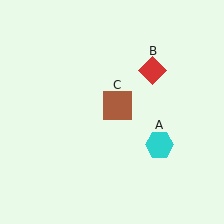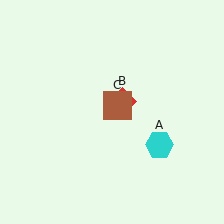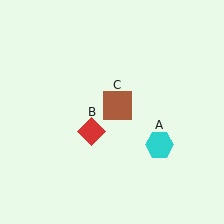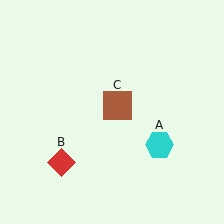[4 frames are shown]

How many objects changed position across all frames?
1 object changed position: red diamond (object B).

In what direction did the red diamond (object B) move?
The red diamond (object B) moved down and to the left.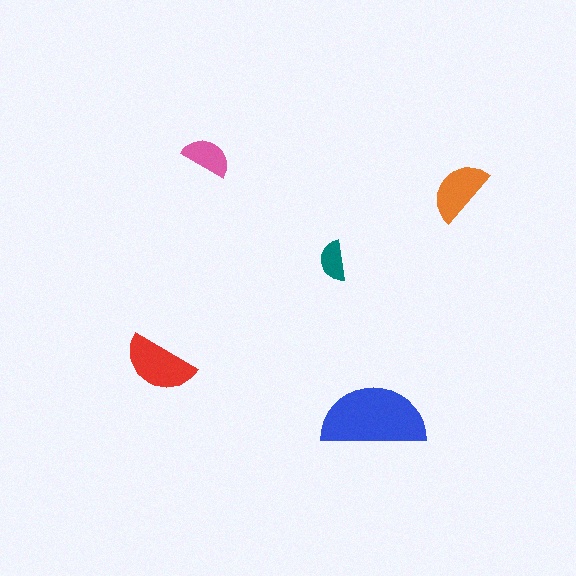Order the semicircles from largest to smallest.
the blue one, the red one, the orange one, the pink one, the teal one.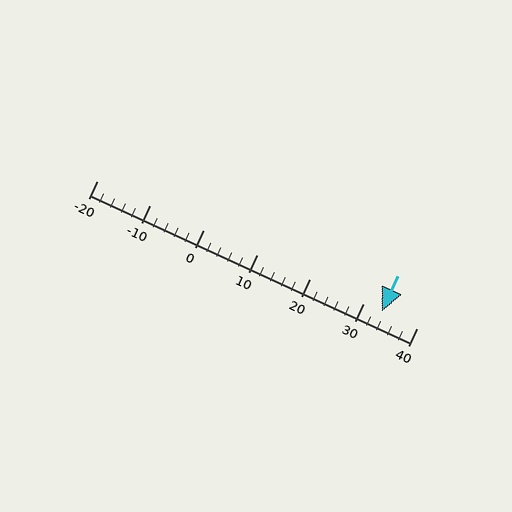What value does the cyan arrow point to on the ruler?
The cyan arrow points to approximately 33.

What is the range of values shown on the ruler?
The ruler shows values from -20 to 40.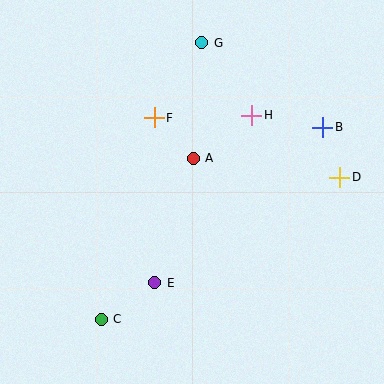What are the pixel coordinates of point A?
Point A is at (193, 158).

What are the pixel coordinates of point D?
Point D is at (340, 177).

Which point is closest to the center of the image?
Point A at (193, 158) is closest to the center.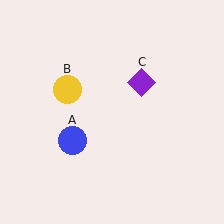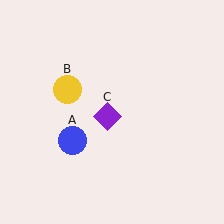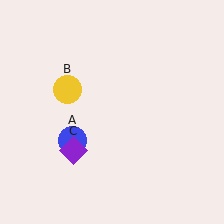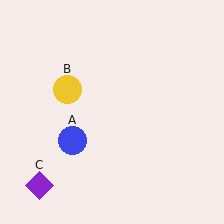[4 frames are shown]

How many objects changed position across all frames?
1 object changed position: purple diamond (object C).